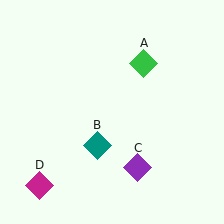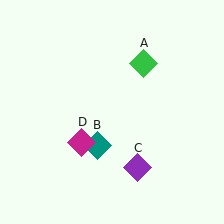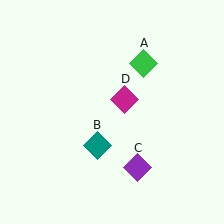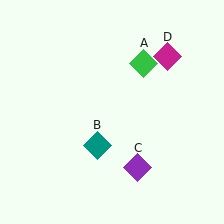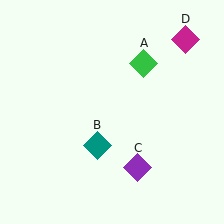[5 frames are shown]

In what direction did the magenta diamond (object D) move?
The magenta diamond (object D) moved up and to the right.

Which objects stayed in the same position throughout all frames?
Green diamond (object A) and teal diamond (object B) and purple diamond (object C) remained stationary.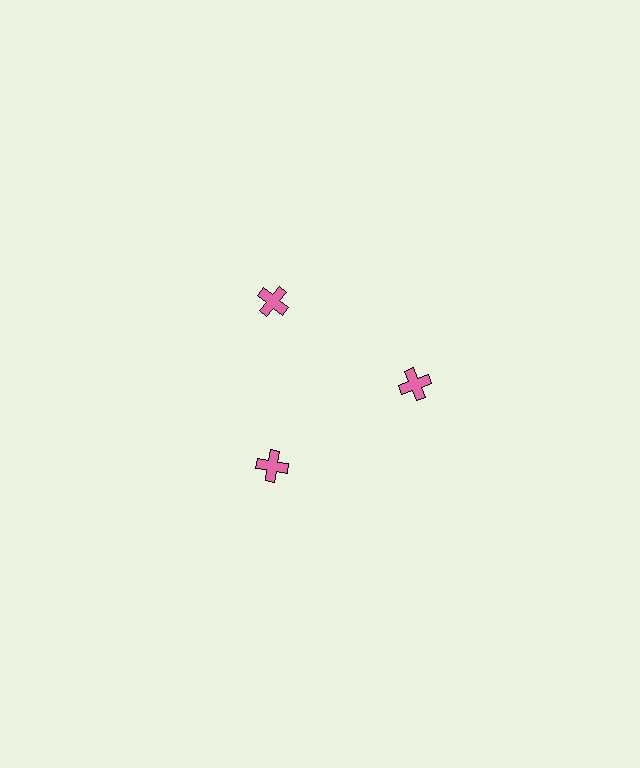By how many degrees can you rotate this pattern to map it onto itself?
The pattern maps onto itself every 120 degrees of rotation.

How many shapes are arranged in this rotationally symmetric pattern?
There are 3 shapes, arranged in 3 groups of 1.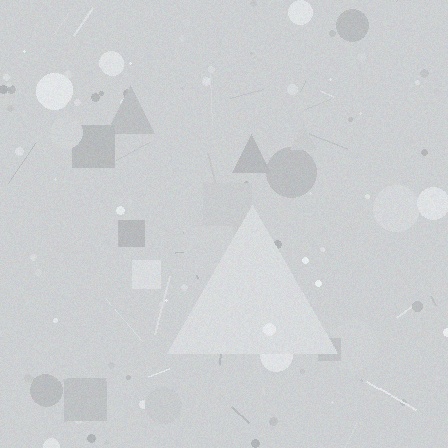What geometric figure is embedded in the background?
A triangle is embedded in the background.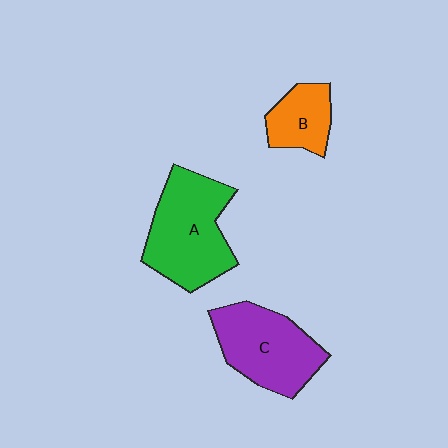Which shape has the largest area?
Shape A (green).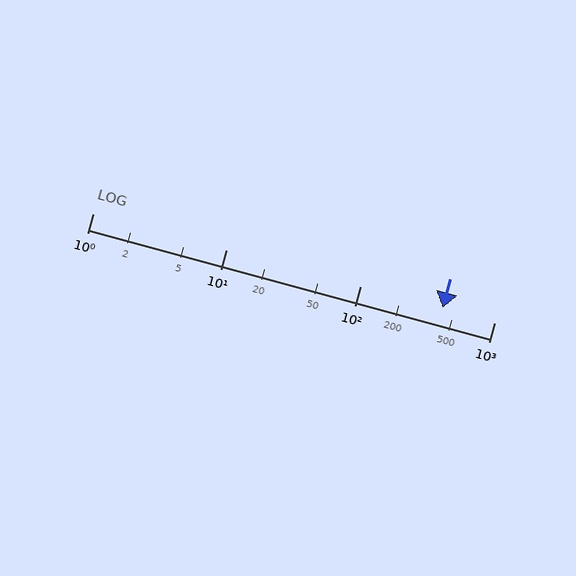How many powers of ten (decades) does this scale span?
The scale spans 3 decades, from 1 to 1000.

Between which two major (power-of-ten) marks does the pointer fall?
The pointer is between 100 and 1000.